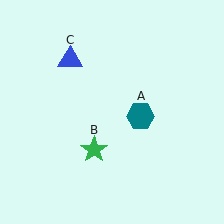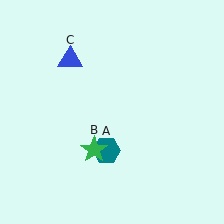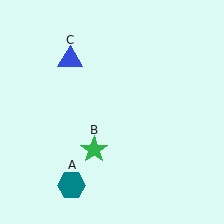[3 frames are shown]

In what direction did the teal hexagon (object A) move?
The teal hexagon (object A) moved down and to the left.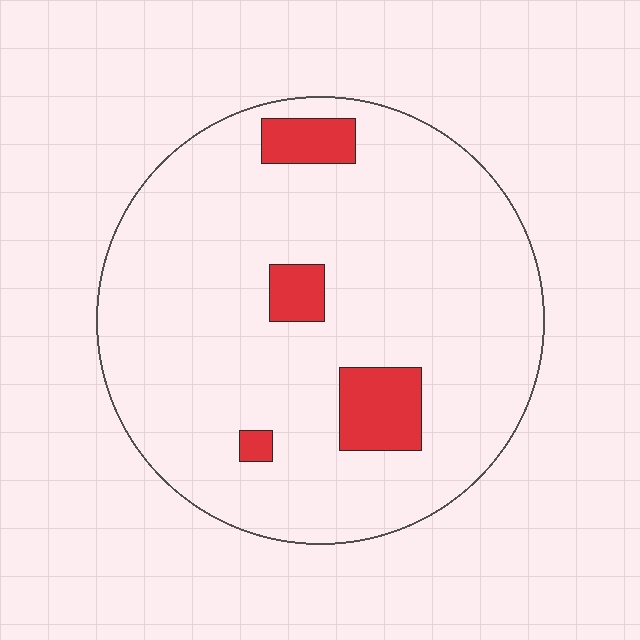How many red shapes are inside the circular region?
4.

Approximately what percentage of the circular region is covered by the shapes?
Approximately 10%.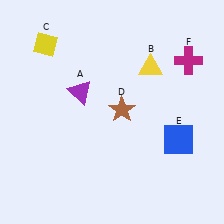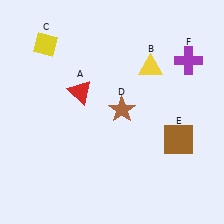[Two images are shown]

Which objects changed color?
A changed from purple to red. E changed from blue to brown. F changed from magenta to purple.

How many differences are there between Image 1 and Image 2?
There are 3 differences between the two images.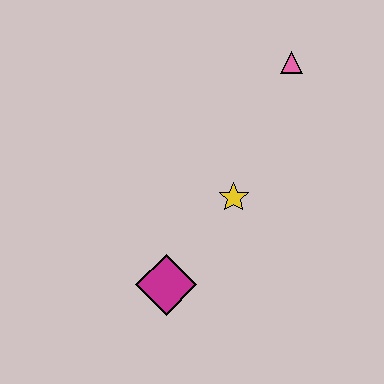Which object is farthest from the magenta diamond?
The pink triangle is farthest from the magenta diamond.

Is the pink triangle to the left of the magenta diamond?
No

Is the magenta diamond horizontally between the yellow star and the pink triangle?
No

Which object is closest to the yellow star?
The magenta diamond is closest to the yellow star.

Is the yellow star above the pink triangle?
No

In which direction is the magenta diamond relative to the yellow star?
The magenta diamond is below the yellow star.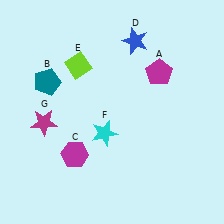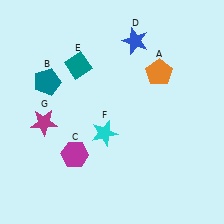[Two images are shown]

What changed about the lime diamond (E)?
In Image 1, E is lime. In Image 2, it changed to teal.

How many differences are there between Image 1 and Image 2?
There are 2 differences between the two images.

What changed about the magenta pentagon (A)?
In Image 1, A is magenta. In Image 2, it changed to orange.